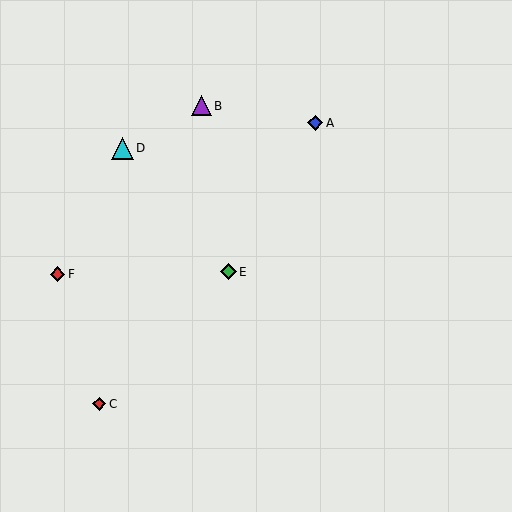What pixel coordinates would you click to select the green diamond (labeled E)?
Click at (228, 272) to select the green diamond E.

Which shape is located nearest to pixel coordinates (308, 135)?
The blue diamond (labeled A) at (315, 123) is nearest to that location.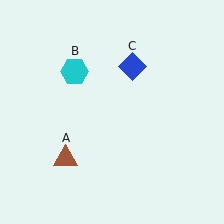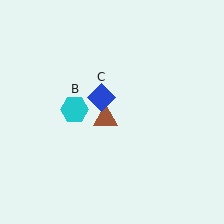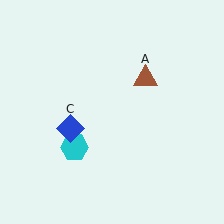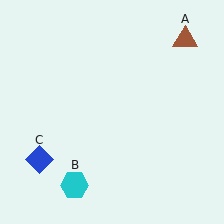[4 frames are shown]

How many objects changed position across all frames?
3 objects changed position: brown triangle (object A), cyan hexagon (object B), blue diamond (object C).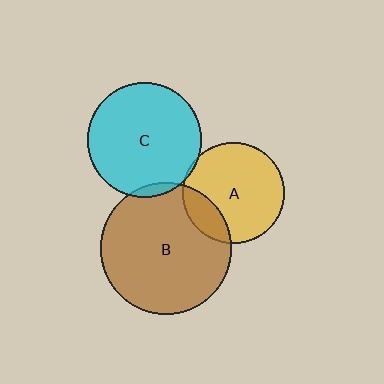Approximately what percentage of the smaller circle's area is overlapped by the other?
Approximately 5%.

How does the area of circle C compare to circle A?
Approximately 1.3 times.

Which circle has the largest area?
Circle B (brown).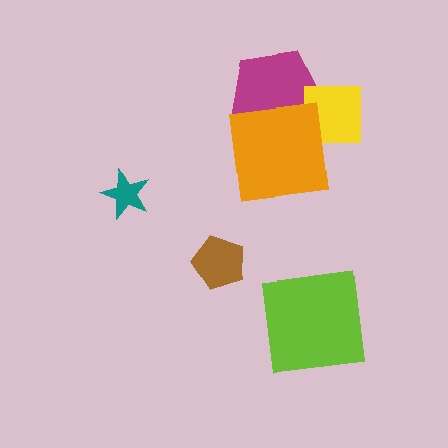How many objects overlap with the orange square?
1 object overlaps with the orange square.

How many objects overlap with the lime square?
0 objects overlap with the lime square.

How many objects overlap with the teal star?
0 objects overlap with the teal star.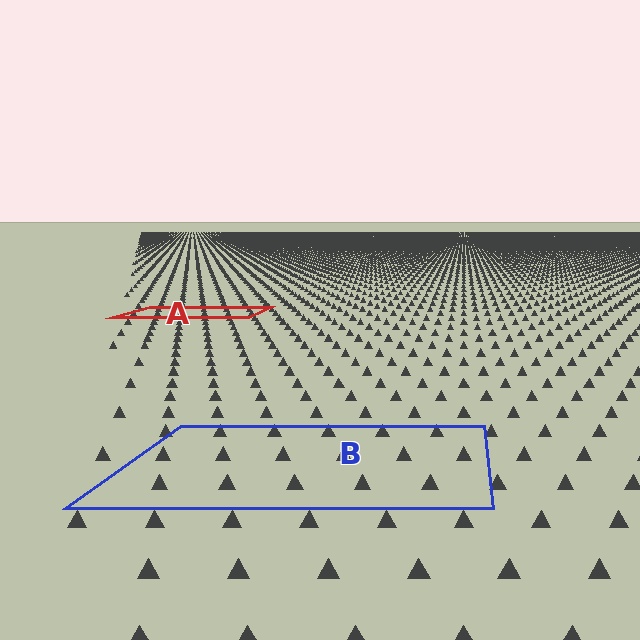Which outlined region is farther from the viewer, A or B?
Region A is farther from the viewer — the texture elements inside it appear smaller and more densely packed.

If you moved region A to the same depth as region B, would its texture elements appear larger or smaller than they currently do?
They would appear larger. At a closer depth, the same texture elements are projected at a bigger on-screen size.